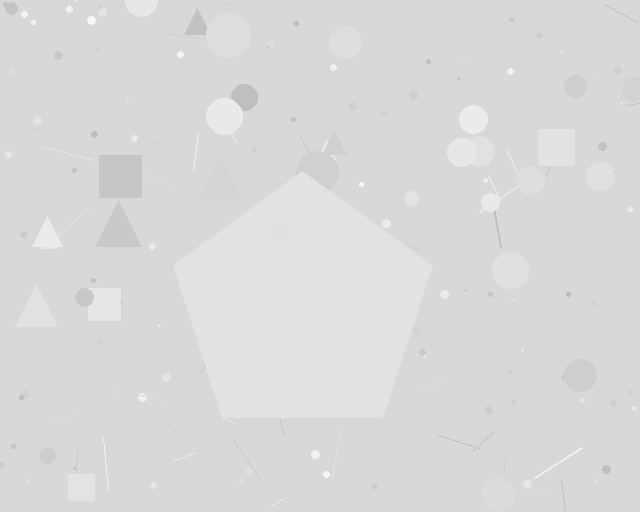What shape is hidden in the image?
A pentagon is hidden in the image.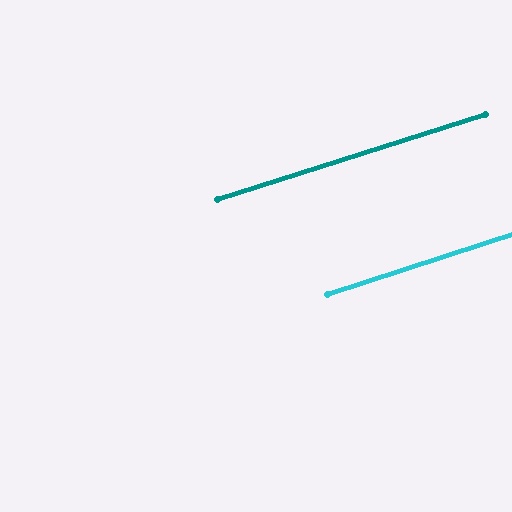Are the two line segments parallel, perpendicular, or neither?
Parallel — their directions differ by only 0.3°.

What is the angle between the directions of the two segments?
Approximately 0 degrees.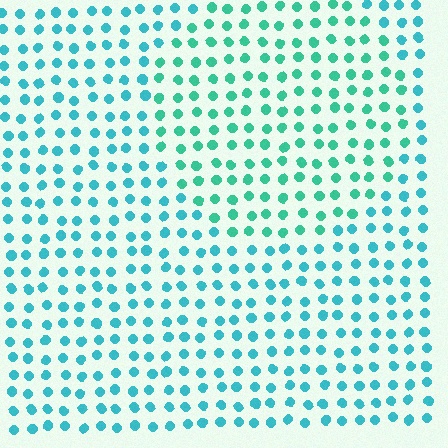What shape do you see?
I see a circle.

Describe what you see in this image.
The image is filled with small cyan elements in a uniform arrangement. A circle-shaped region is visible where the elements are tinted to a slightly different hue, forming a subtle color boundary.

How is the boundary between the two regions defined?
The boundary is defined purely by a slight shift in hue (about 25 degrees). Spacing, size, and orientation are identical on both sides.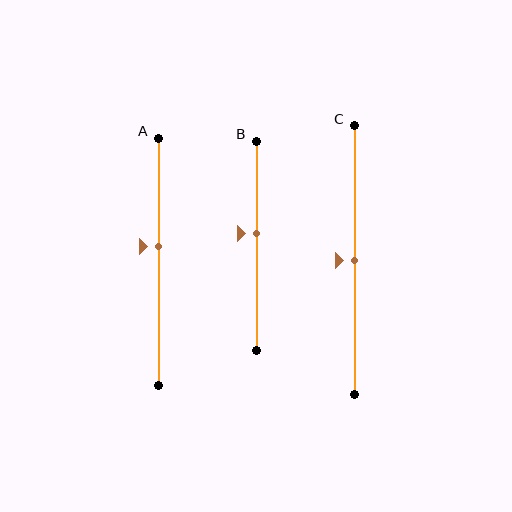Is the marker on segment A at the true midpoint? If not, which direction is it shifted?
No, the marker on segment A is shifted upward by about 6% of the segment length.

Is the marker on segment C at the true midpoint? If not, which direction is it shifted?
Yes, the marker on segment C is at the true midpoint.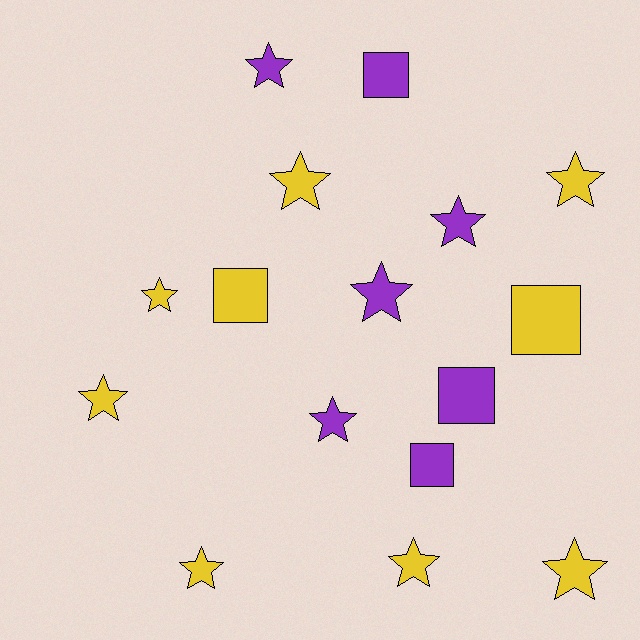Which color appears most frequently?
Yellow, with 9 objects.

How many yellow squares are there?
There are 2 yellow squares.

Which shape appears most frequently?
Star, with 11 objects.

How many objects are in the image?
There are 16 objects.